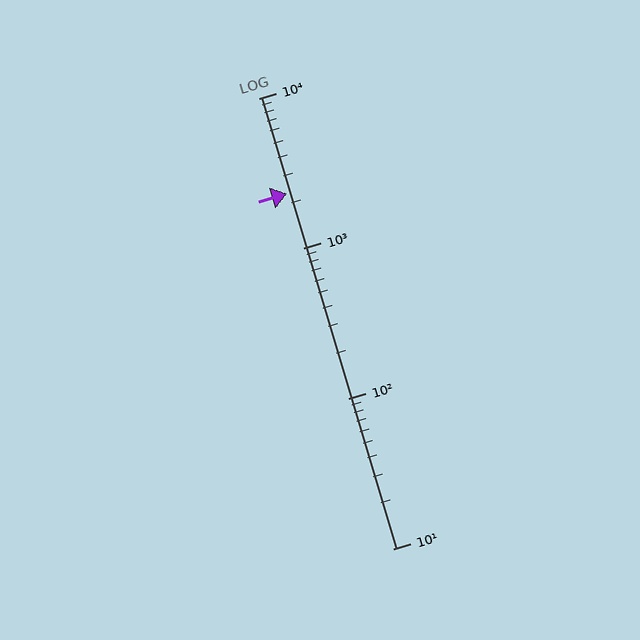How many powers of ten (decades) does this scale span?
The scale spans 3 decades, from 10 to 10000.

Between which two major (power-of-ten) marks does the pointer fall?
The pointer is between 1000 and 10000.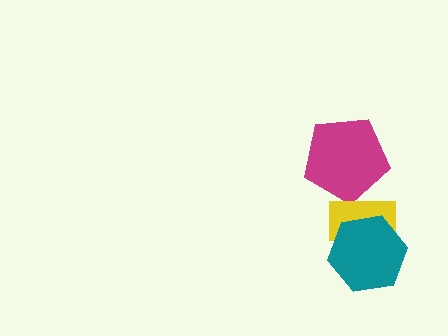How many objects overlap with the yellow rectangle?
2 objects overlap with the yellow rectangle.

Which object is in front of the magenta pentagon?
The yellow rectangle is in front of the magenta pentagon.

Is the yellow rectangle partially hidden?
Yes, it is partially covered by another shape.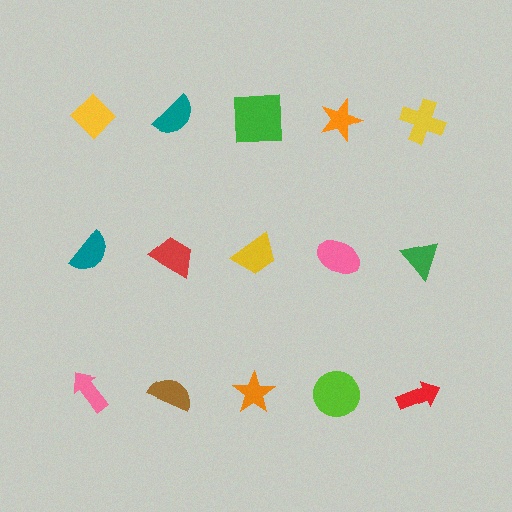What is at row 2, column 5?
A green triangle.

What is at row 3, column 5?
A red arrow.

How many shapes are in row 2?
5 shapes.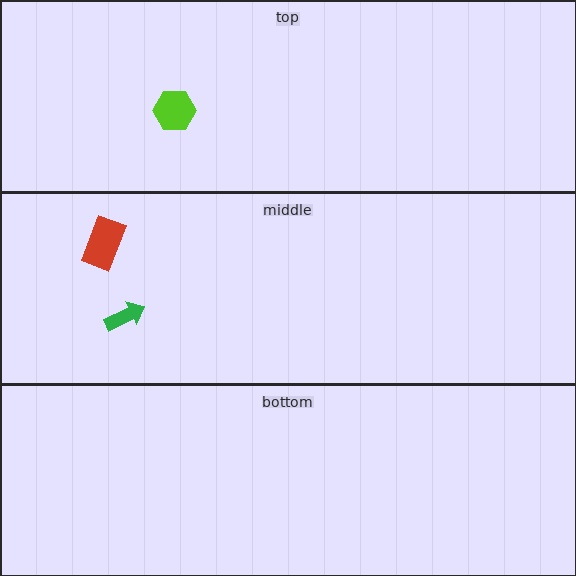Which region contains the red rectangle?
The middle region.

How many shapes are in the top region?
1.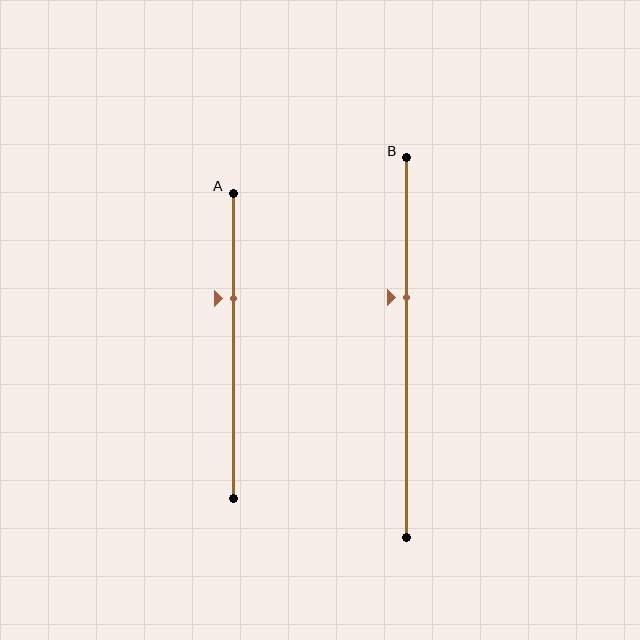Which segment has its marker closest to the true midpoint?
Segment B has its marker closest to the true midpoint.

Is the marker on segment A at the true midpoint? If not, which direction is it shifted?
No, the marker on segment A is shifted upward by about 16% of the segment length.